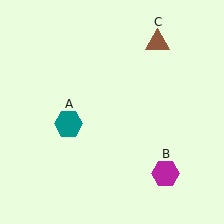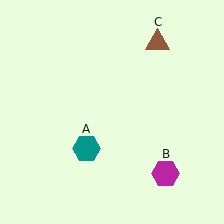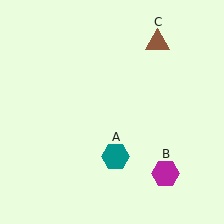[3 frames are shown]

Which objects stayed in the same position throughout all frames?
Magenta hexagon (object B) and brown triangle (object C) remained stationary.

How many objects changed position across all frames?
1 object changed position: teal hexagon (object A).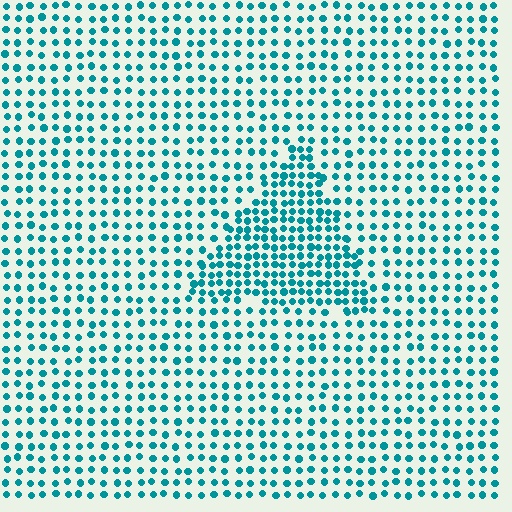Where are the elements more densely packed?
The elements are more densely packed inside the triangle boundary.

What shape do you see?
I see a triangle.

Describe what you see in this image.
The image contains small teal elements arranged at two different densities. A triangle-shaped region is visible where the elements are more densely packed than the surrounding area.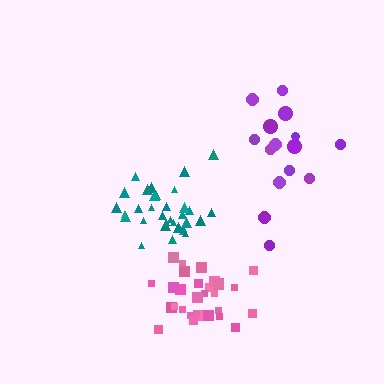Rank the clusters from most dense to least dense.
pink, teal, purple.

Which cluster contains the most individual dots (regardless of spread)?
Teal (34).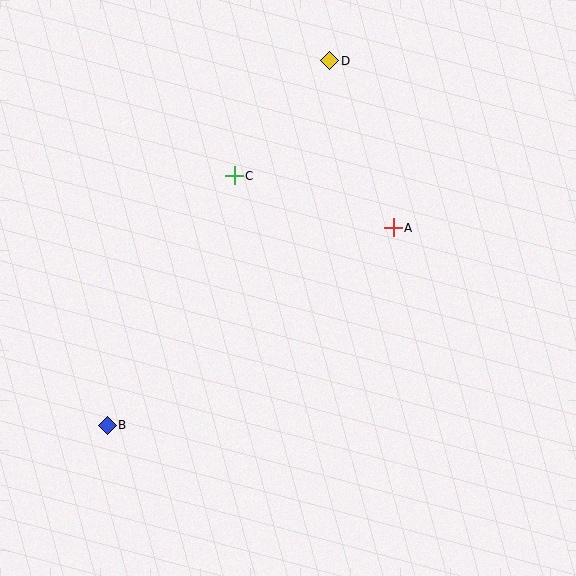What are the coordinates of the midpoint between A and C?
The midpoint between A and C is at (314, 202).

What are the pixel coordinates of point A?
Point A is at (393, 228).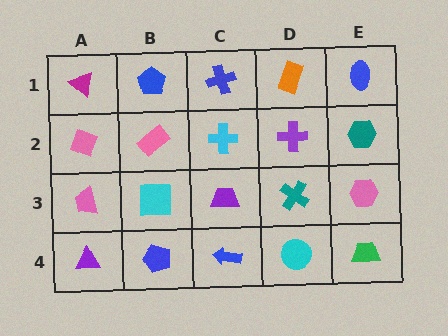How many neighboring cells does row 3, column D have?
4.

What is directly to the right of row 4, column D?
A green trapezoid.